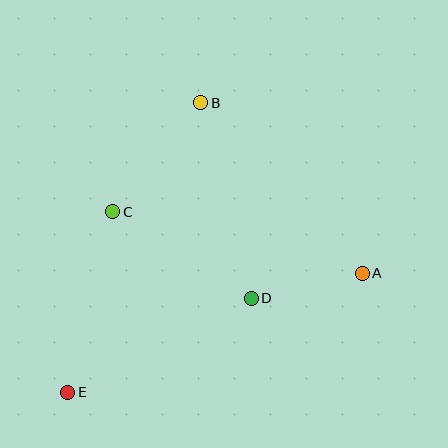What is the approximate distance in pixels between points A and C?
The distance between A and C is approximately 257 pixels.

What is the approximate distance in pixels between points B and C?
The distance between B and C is approximately 140 pixels.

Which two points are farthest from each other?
Points B and E are farthest from each other.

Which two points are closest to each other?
Points A and D are closest to each other.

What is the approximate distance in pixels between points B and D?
The distance between B and D is approximately 202 pixels.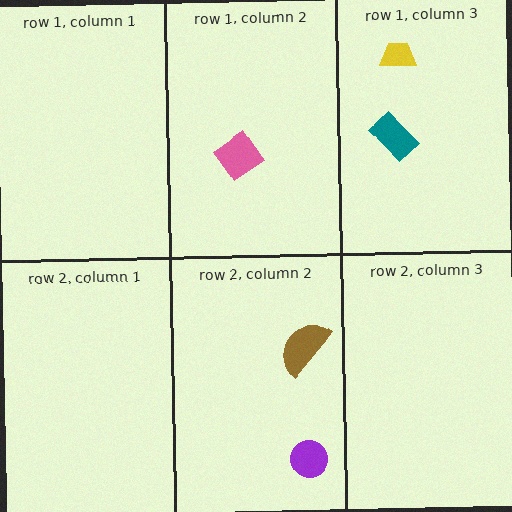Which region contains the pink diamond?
The row 1, column 2 region.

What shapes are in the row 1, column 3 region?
The teal rectangle, the yellow trapezoid.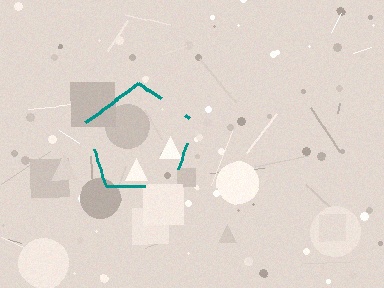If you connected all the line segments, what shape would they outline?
They would outline a pentagon.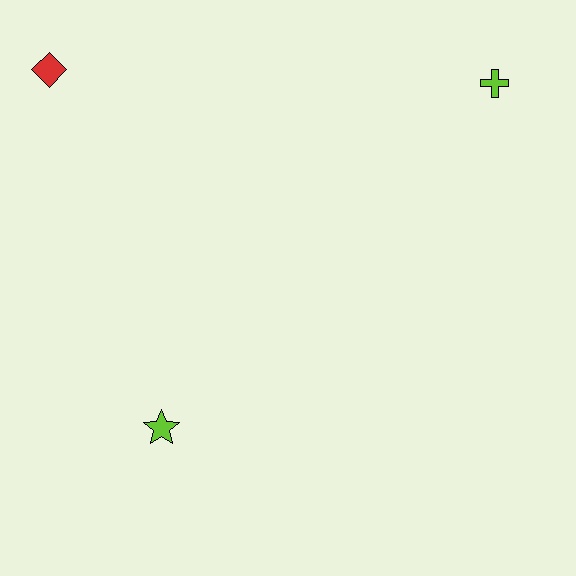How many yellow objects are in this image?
There are no yellow objects.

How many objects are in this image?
There are 3 objects.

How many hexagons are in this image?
There are no hexagons.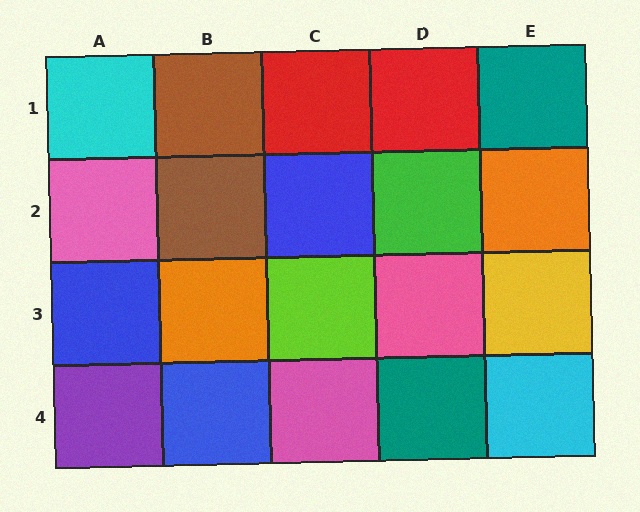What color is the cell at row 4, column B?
Blue.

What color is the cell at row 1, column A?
Cyan.